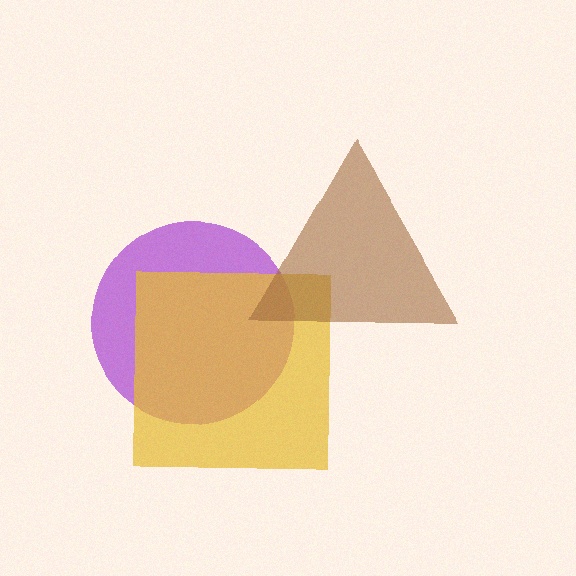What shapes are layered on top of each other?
The layered shapes are: a purple circle, a yellow square, a brown triangle.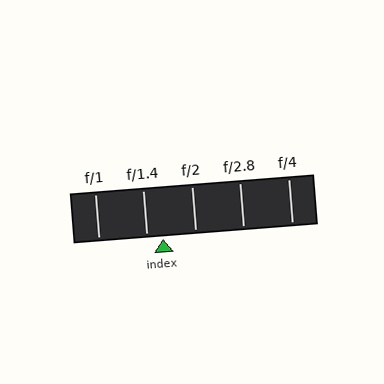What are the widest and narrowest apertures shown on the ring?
The widest aperture shown is f/1 and the narrowest is f/4.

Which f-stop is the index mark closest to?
The index mark is closest to f/1.4.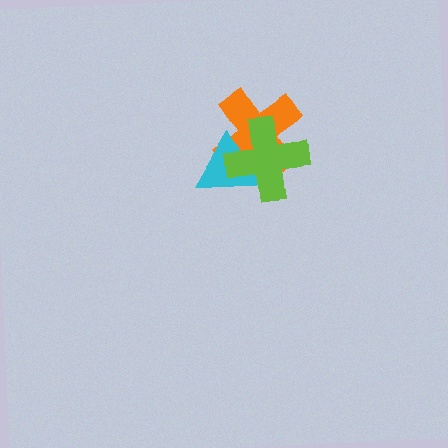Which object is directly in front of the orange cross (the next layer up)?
The cyan triangle is directly in front of the orange cross.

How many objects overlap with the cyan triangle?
2 objects overlap with the cyan triangle.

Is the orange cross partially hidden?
Yes, it is partially covered by another shape.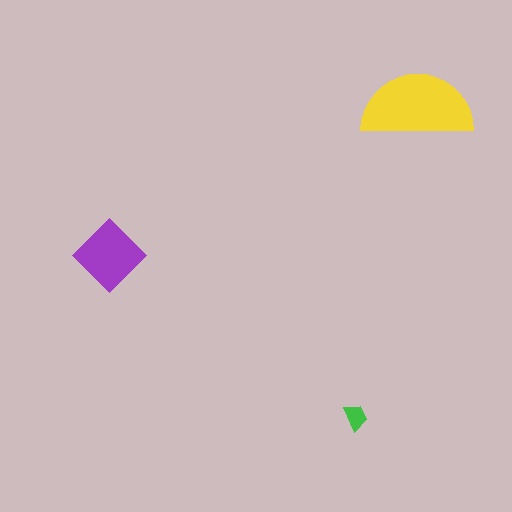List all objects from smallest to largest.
The green trapezoid, the purple diamond, the yellow semicircle.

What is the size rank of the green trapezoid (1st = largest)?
3rd.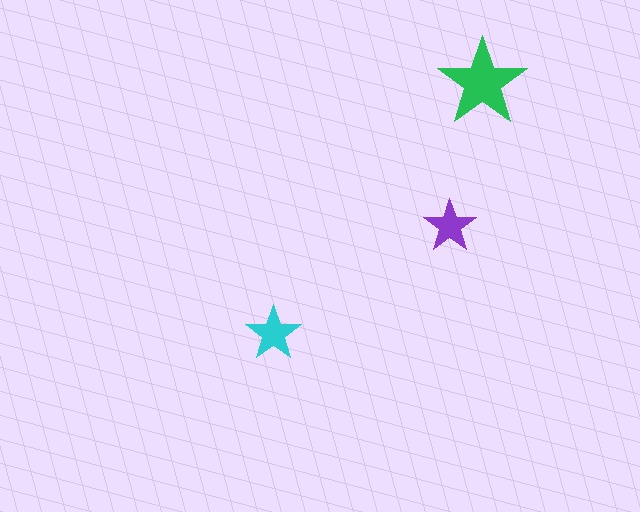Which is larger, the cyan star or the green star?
The green one.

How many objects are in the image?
There are 3 objects in the image.